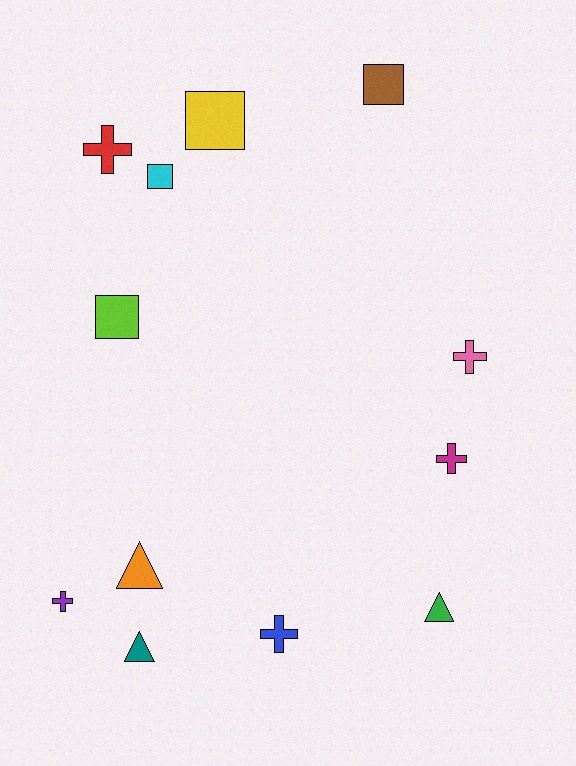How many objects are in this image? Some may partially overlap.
There are 12 objects.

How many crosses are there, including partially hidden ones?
There are 5 crosses.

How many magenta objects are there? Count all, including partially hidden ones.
There is 1 magenta object.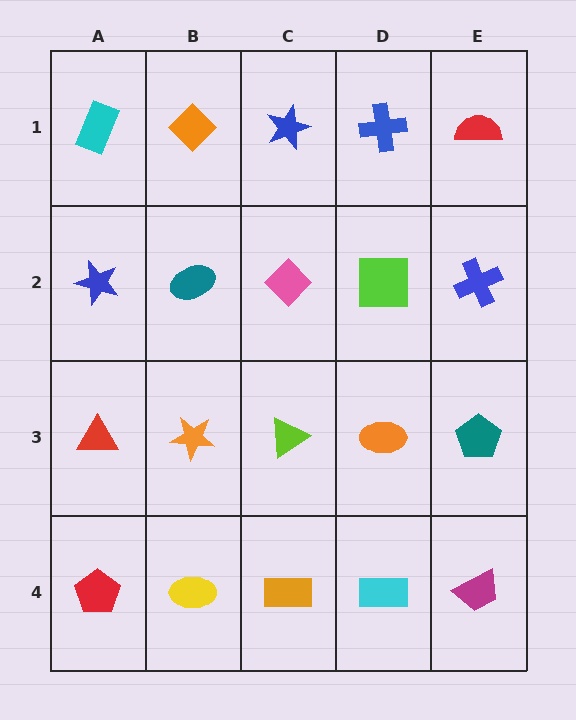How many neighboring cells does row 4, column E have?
2.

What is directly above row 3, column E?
A blue cross.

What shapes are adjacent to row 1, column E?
A blue cross (row 2, column E), a blue cross (row 1, column D).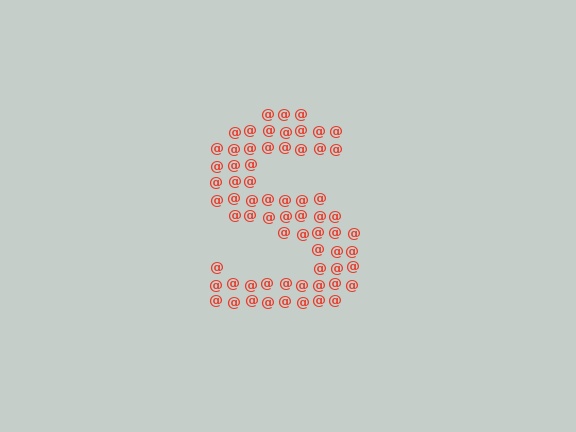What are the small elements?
The small elements are at signs.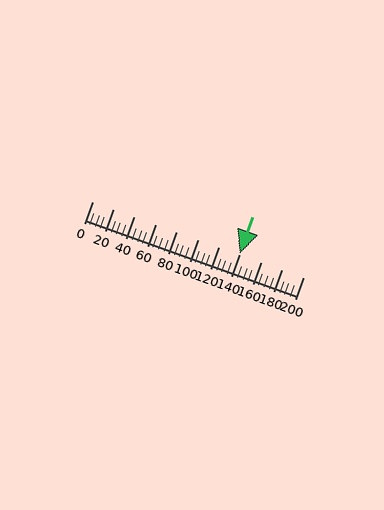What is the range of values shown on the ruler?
The ruler shows values from 0 to 200.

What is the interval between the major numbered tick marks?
The major tick marks are spaced 20 units apart.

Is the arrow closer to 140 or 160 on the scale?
The arrow is closer to 140.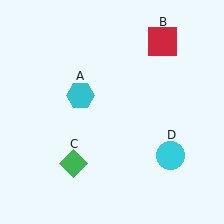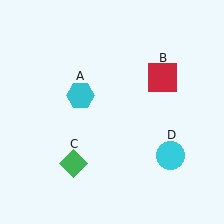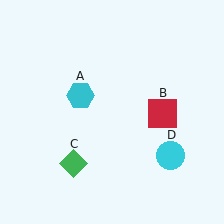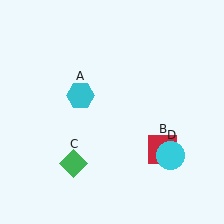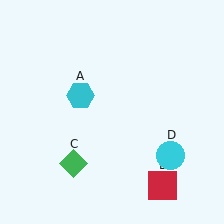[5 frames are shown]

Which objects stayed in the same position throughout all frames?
Cyan hexagon (object A) and green diamond (object C) and cyan circle (object D) remained stationary.